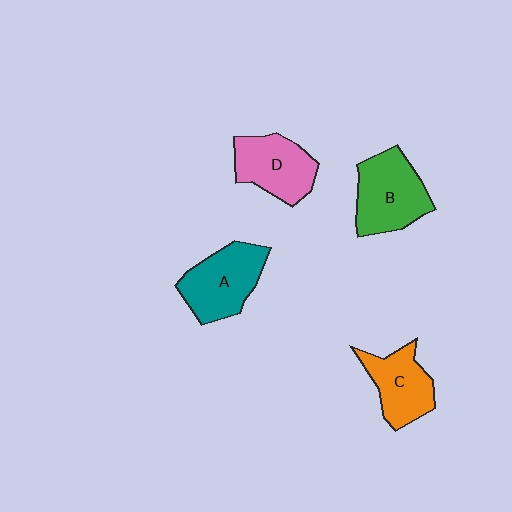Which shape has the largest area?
Shape B (green).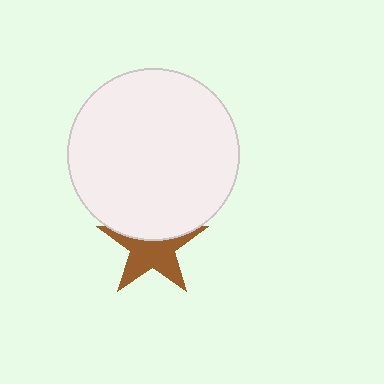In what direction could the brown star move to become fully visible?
The brown star could move down. That would shift it out from behind the white circle entirely.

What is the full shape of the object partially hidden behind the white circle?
The partially hidden object is a brown star.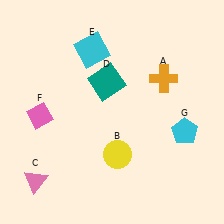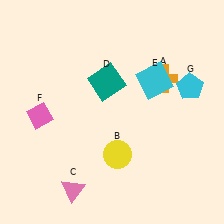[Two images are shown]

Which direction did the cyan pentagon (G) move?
The cyan pentagon (G) moved up.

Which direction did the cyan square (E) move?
The cyan square (E) moved right.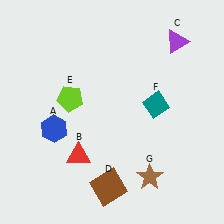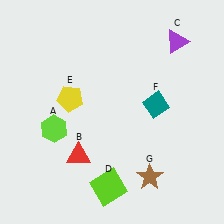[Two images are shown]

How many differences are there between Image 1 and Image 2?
There are 3 differences between the two images.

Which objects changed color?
A changed from blue to lime. D changed from brown to lime. E changed from lime to yellow.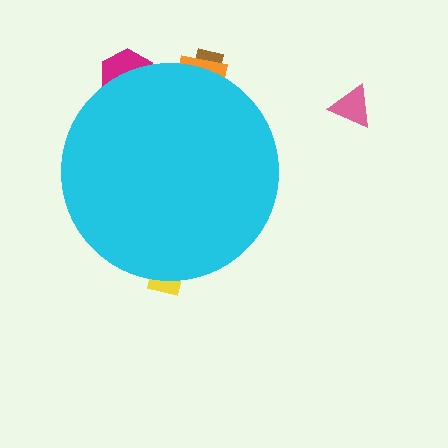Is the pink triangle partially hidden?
No, the pink triangle is fully visible.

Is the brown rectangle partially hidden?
Yes, the brown rectangle is partially hidden behind the cyan circle.